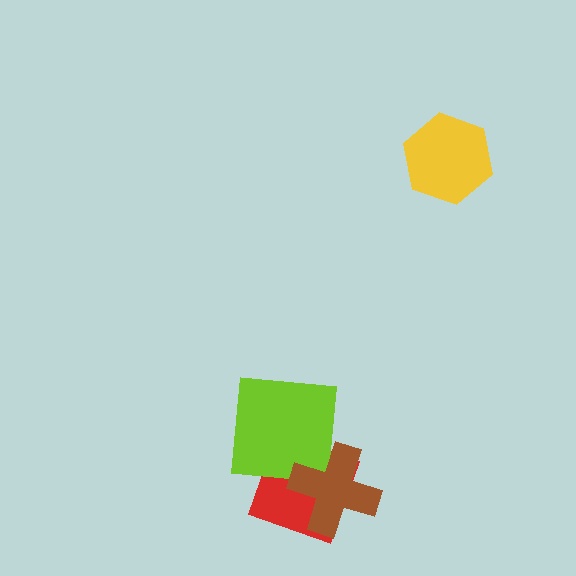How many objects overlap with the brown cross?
2 objects overlap with the brown cross.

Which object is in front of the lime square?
The brown cross is in front of the lime square.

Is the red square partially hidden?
Yes, it is partially covered by another shape.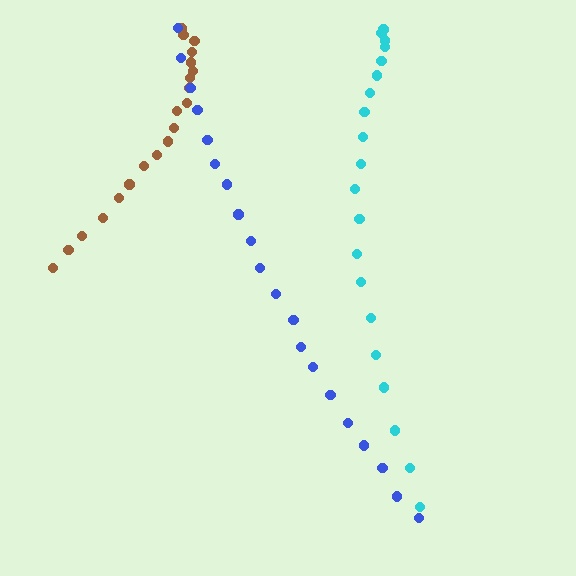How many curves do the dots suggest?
There are 3 distinct paths.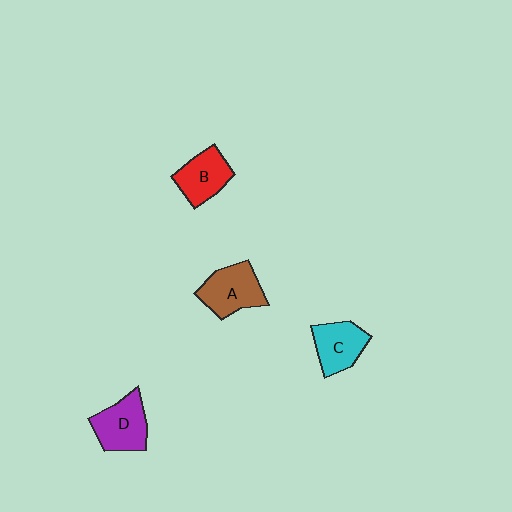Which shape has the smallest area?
Shape B (red).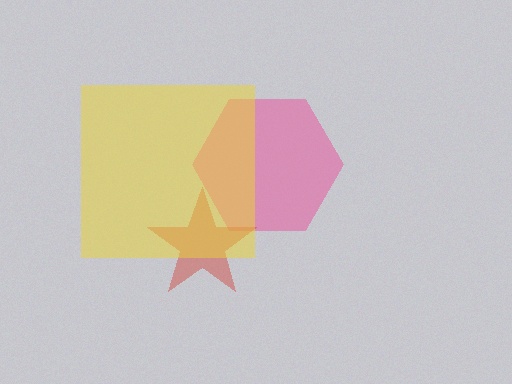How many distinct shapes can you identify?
There are 3 distinct shapes: a pink hexagon, a red star, a yellow square.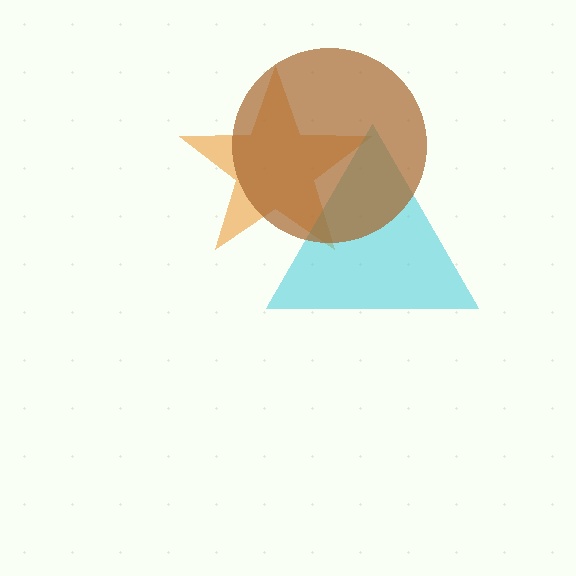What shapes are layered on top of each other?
The layered shapes are: an orange star, a cyan triangle, a brown circle.